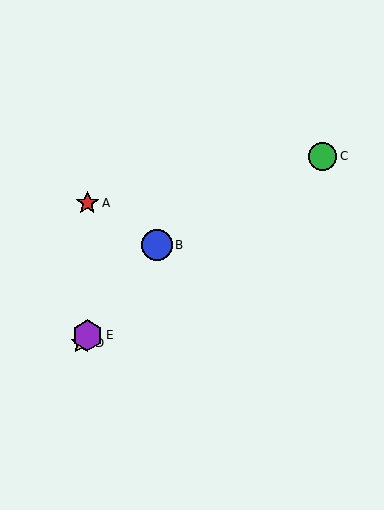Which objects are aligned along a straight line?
Objects B, D, E are aligned along a straight line.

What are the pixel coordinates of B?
Object B is at (157, 245).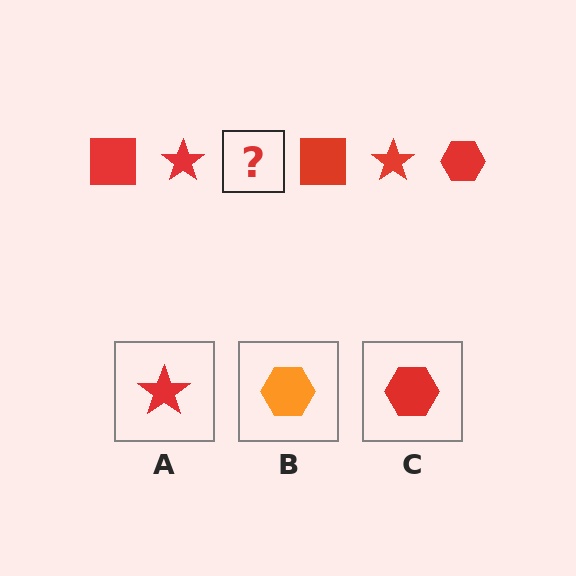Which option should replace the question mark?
Option C.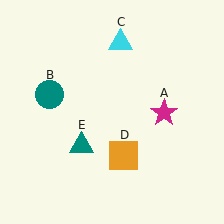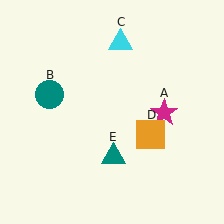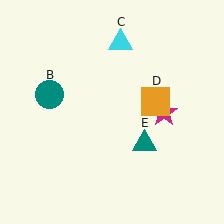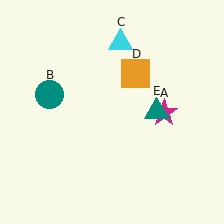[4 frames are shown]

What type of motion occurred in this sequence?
The orange square (object D), teal triangle (object E) rotated counterclockwise around the center of the scene.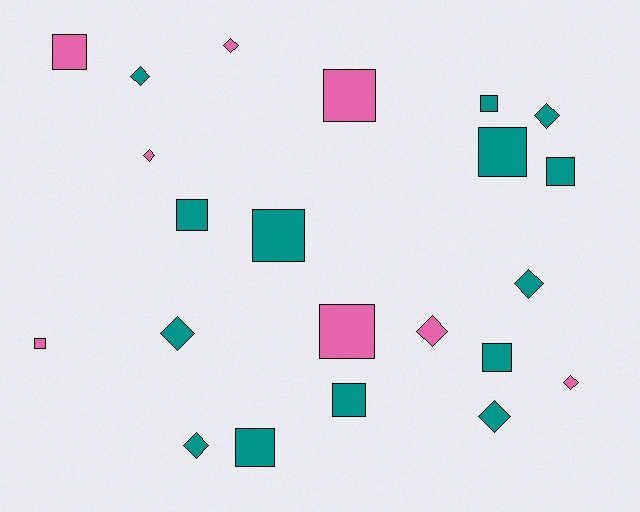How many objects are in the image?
There are 22 objects.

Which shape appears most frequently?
Square, with 12 objects.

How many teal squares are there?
There are 8 teal squares.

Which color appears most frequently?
Teal, with 14 objects.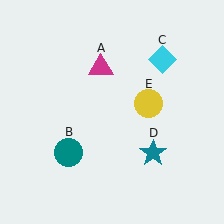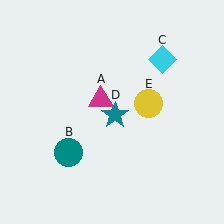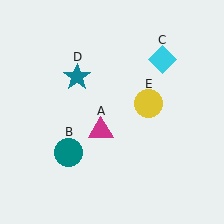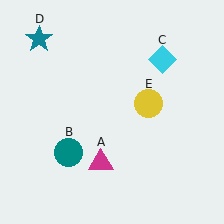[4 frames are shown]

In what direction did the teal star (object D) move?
The teal star (object D) moved up and to the left.